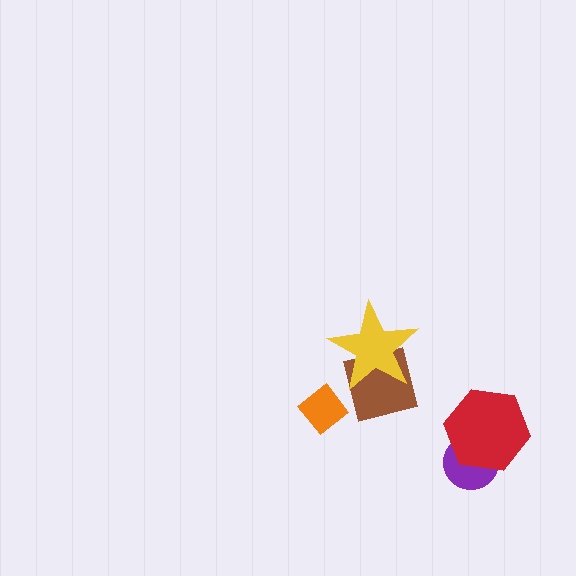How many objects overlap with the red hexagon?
1 object overlaps with the red hexagon.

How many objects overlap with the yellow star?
1 object overlaps with the yellow star.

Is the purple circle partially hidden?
Yes, it is partially covered by another shape.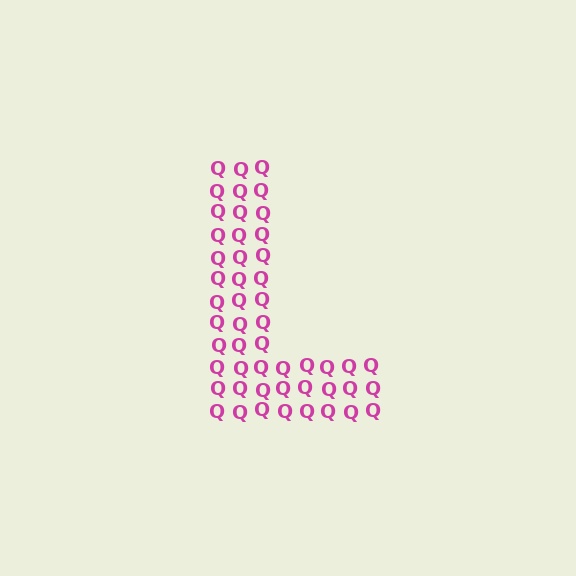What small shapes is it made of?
It is made of small letter Q's.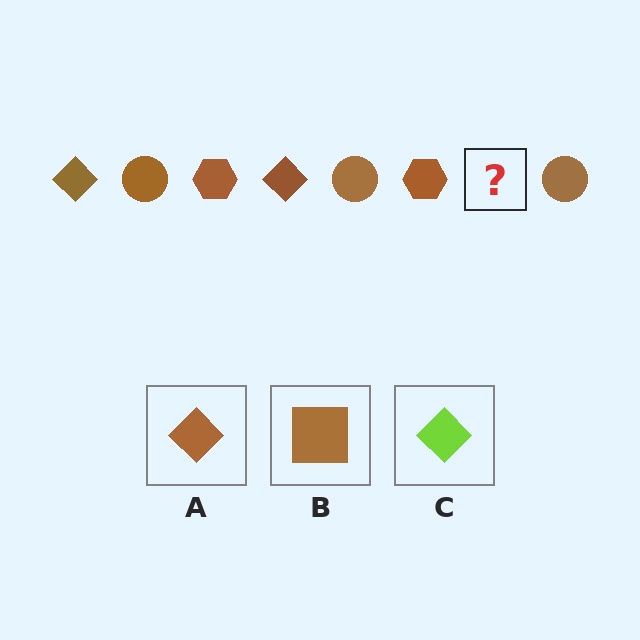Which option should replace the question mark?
Option A.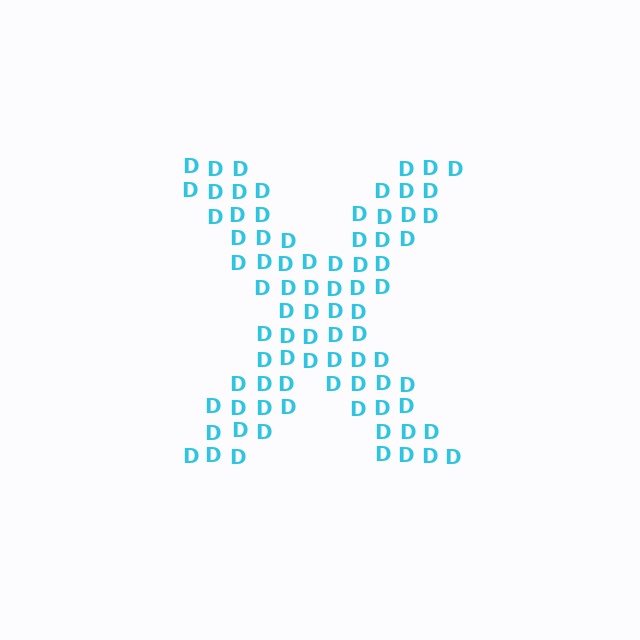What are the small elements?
The small elements are letter D's.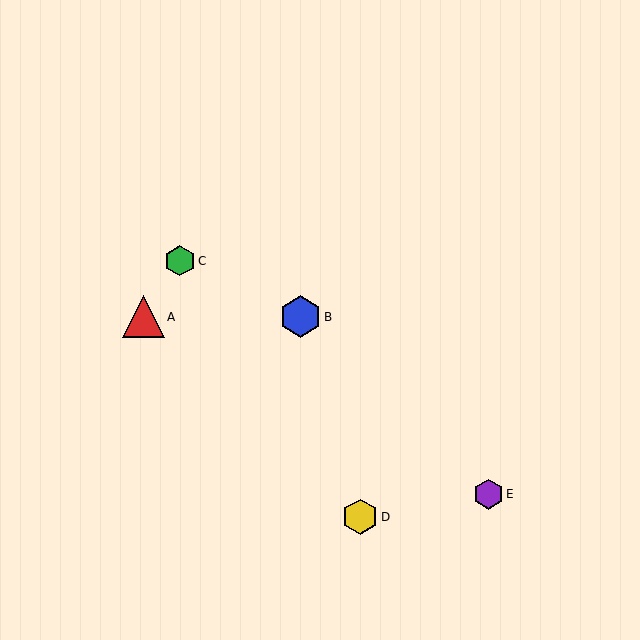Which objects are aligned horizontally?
Objects A, B are aligned horizontally.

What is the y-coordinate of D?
Object D is at y≈517.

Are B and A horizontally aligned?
Yes, both are at y≈317.